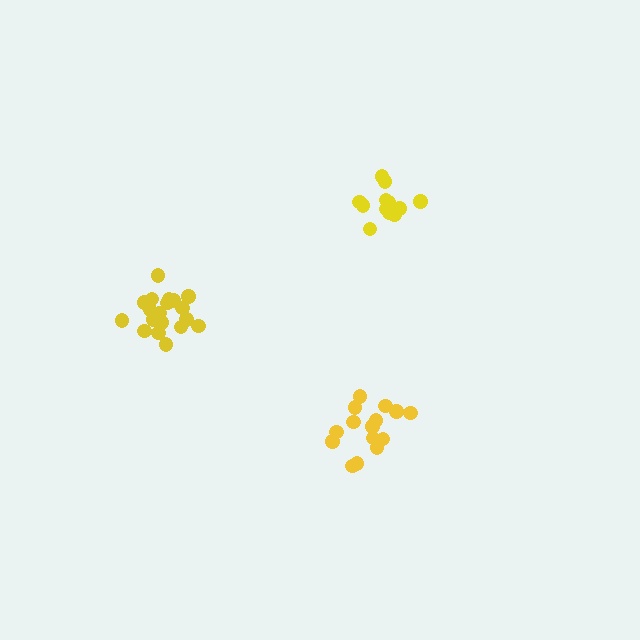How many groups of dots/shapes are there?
There are 3 groups.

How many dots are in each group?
Group 1: 14 dots, Group 2: 15 dots, Group 3: 19 dots (48 total).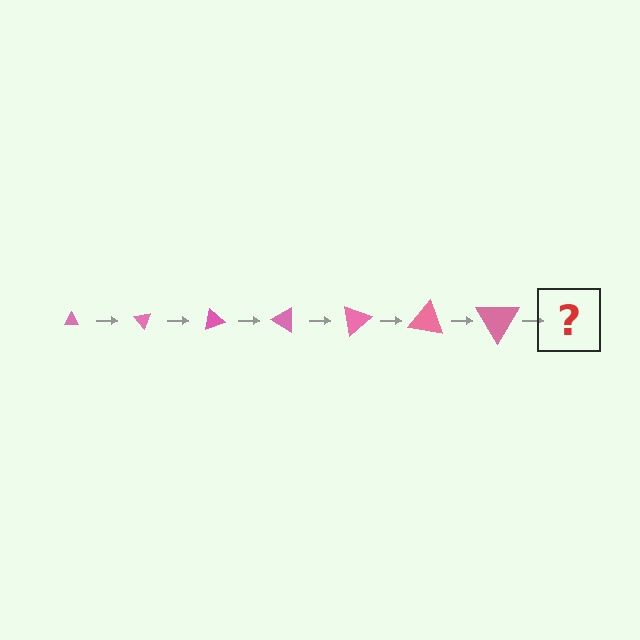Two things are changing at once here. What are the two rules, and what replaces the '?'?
The two rules are that the triangle grows larger each step and it rotates 50 degrees each step. The '?' should be a triangle, larger than the previous one and rotated 350 degrees from the start.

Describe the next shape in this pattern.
It should be a triangle, larger than the previous one and rotated 350 degrees from the start.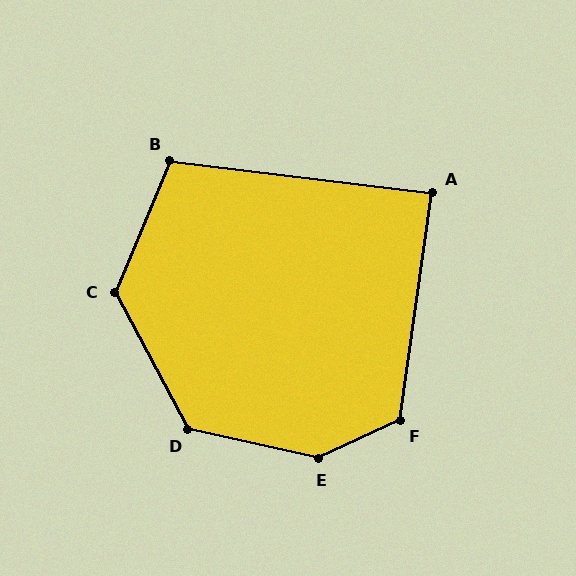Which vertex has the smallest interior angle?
A, at approximately 89 degrees.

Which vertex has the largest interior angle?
E, at approximately 142 degrees.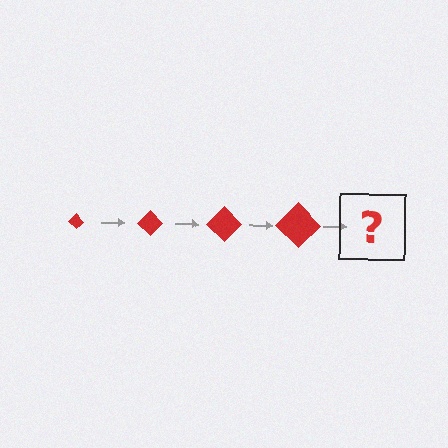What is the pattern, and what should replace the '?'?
The pattern is that the diamond gets progressively larger each step. The '?' should be a red diamond, larger than the previous one.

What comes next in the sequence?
The next element should be a red diamond, larger than the previous one.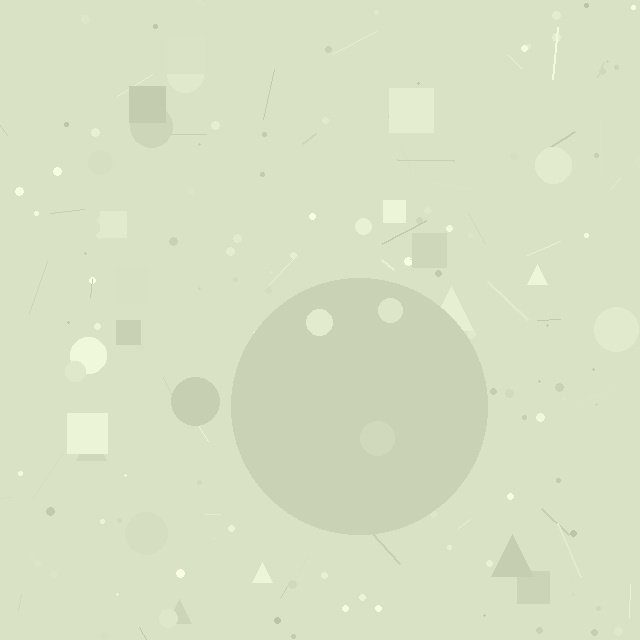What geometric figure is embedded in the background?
A circle is embedded in the background.